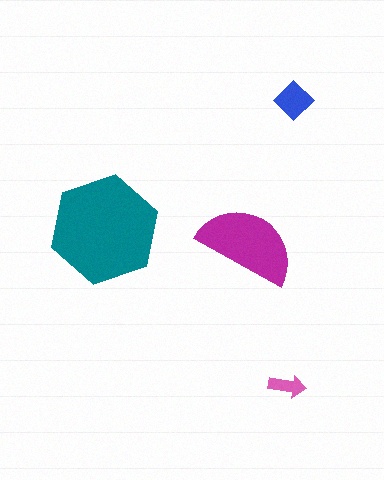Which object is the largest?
The teal hexagon.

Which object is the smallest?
The pink arrow.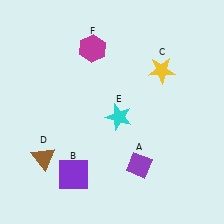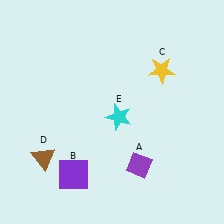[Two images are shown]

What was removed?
The magenta hexagon (F) was removed in Image 2.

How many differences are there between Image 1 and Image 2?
There is 1 difference between the two images.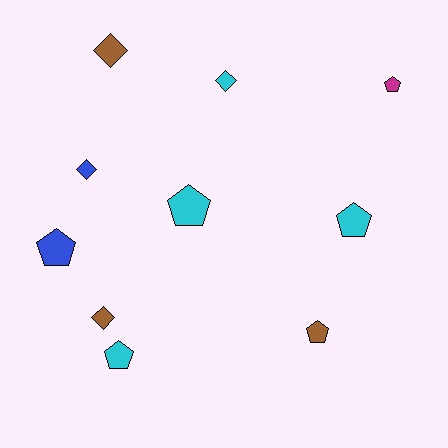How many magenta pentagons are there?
There is 1 magenta pentagon.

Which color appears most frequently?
Cyan, with 4 objects.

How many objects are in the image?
There are 10 objects.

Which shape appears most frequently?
Pentagon, with 6 objects.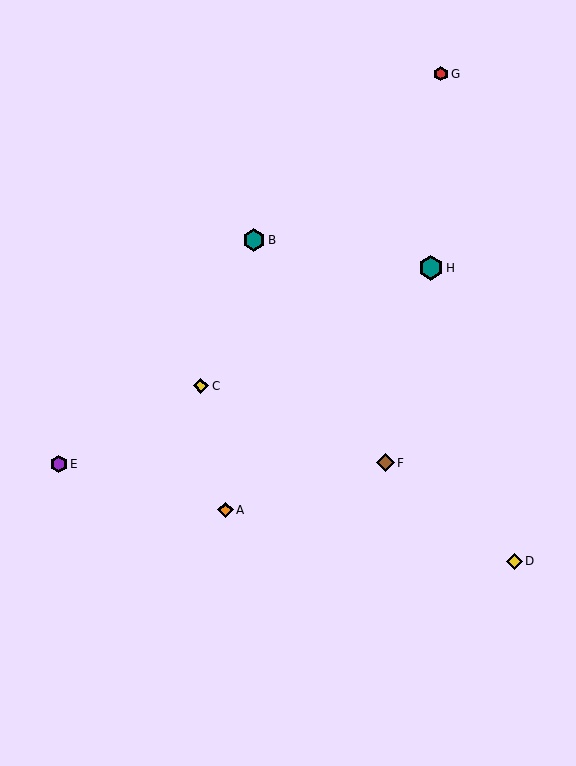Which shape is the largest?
The teal hexagon (labeled H) is the largest.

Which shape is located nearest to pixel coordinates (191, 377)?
The yellow diamond (labeled C) at (201, 386) is nearest to that location.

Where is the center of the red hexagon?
The center of the red hexagon is at (441, 74).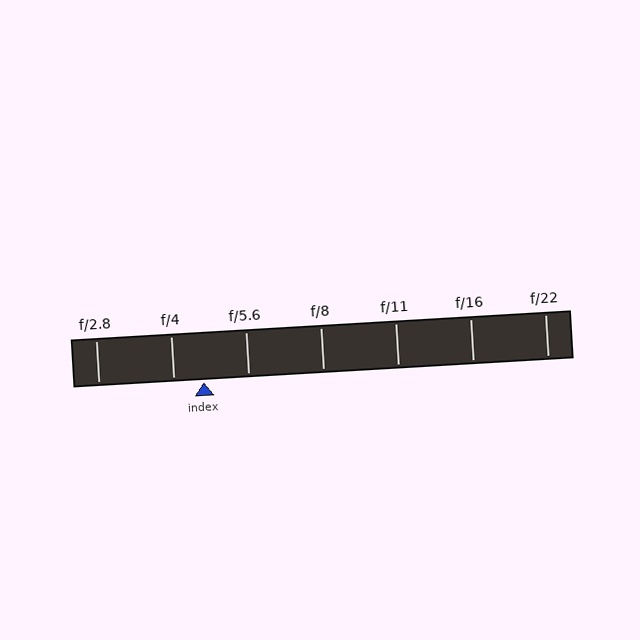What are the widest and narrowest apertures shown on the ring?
The widest aperture shown is f/2.8 and the narrowest is f/22.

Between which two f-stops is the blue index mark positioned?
The index mark is between f/4 and f/5.6.